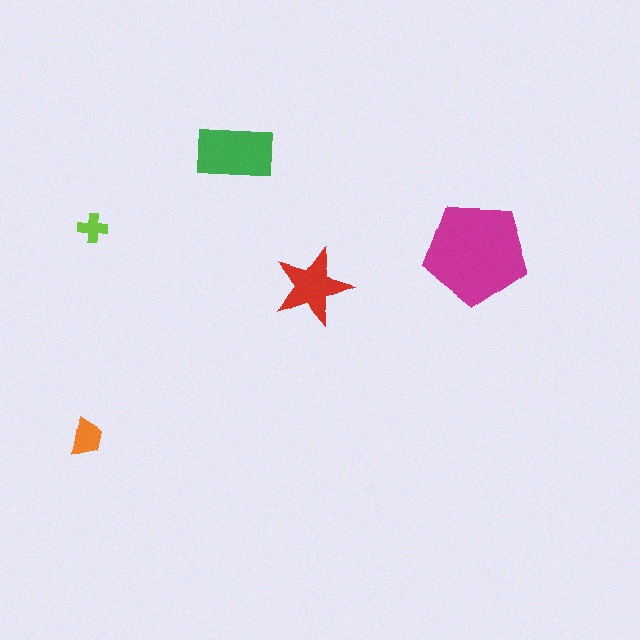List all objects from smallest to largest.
The lime cross, the orange trapezoid, the red star, the green rectangle, the magenta pentagon.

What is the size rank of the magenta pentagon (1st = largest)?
1st.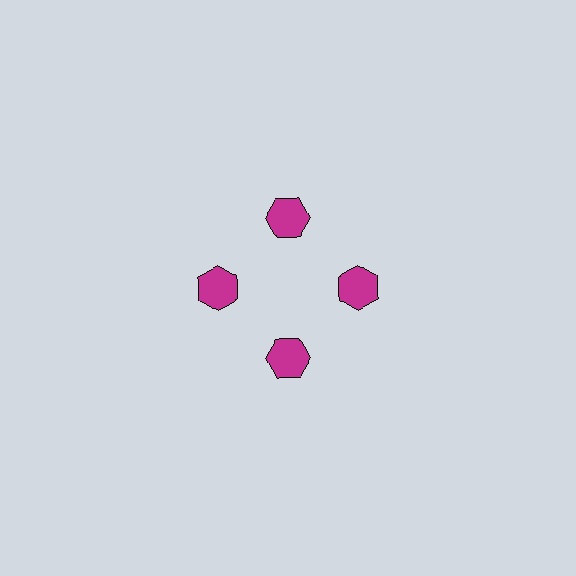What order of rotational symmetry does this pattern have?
This pattern has 4-fold rotational symmetry.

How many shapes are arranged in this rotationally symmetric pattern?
There are 4 shapes, arranged in 4 groups of 1.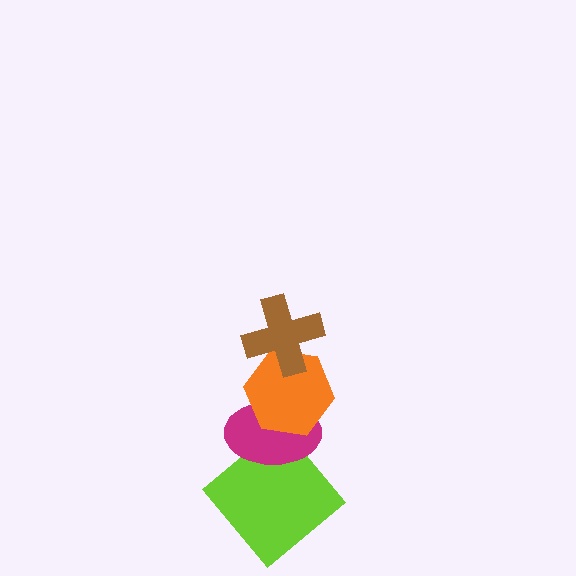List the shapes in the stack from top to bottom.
From top to bottom: the brown cross, the orange hexagon, the magenta ellipse, the lime diamond.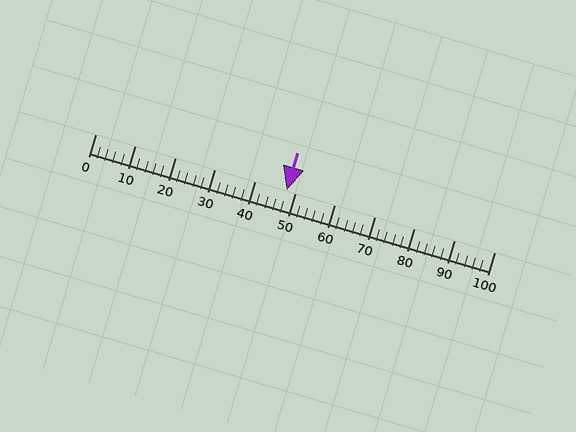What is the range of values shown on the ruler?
The ruler shows values from 0 to 100.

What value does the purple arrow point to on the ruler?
The purple arrow points to approximately 48.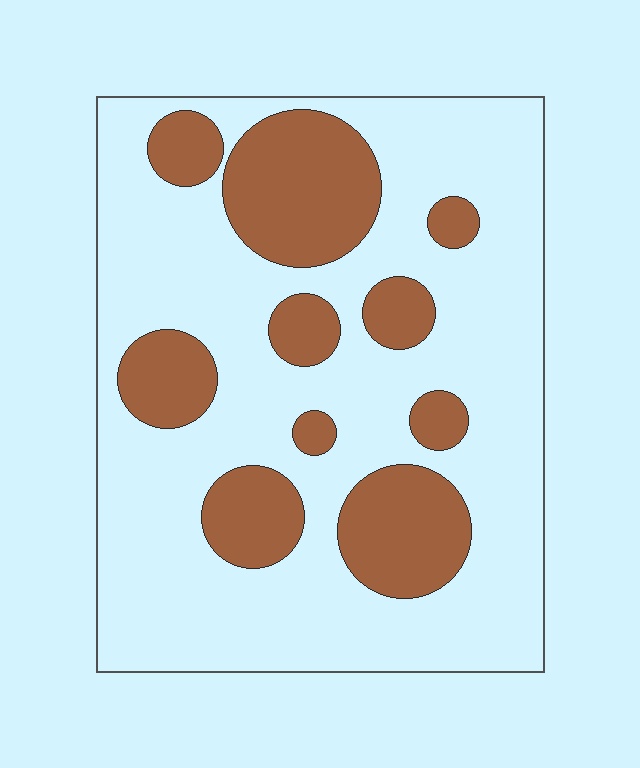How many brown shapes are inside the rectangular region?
10.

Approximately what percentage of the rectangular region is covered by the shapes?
Approximately 25%.